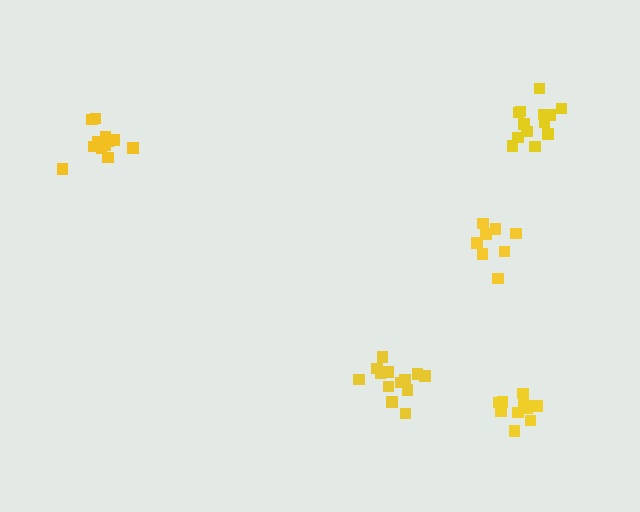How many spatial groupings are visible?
There are 5 spatial groupings.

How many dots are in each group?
Group 1: 13 dots, Group 2: 12 dots, Group 3: 13 dots, Group 4: 11 dots, Group 5: 8 dots (57 total).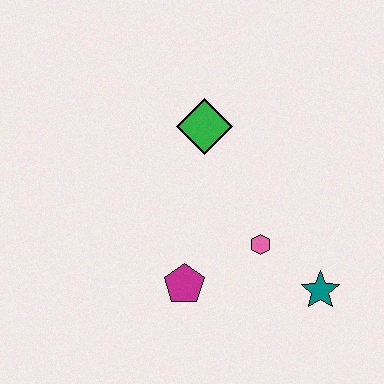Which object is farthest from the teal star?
The green diamond is farthest from the teal star.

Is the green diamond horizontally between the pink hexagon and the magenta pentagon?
Yes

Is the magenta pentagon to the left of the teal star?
Yes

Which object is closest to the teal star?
The pink hexagon is closest to the teal star.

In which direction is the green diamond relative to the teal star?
The green diamond is above the teal star.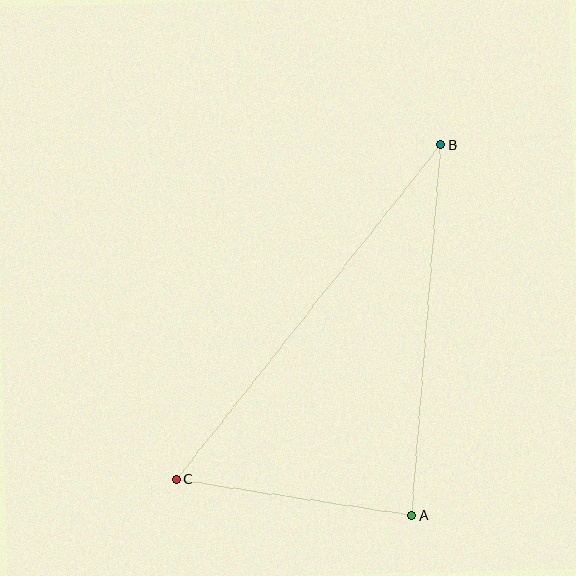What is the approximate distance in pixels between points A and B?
The distance between A and B is approximately 372 pixels.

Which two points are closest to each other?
Points A and C are closest to each other.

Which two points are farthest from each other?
Points B and C are farthest from each other.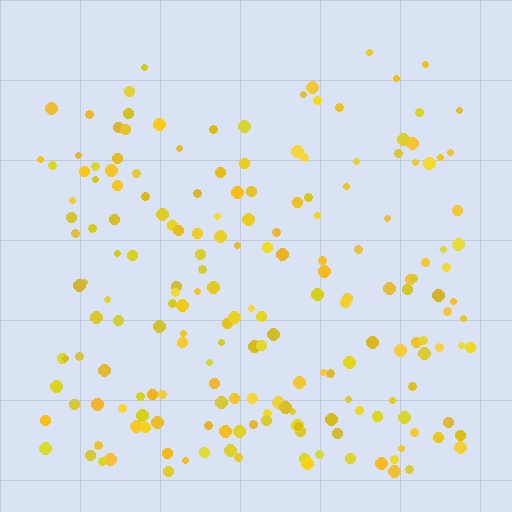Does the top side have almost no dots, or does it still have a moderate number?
Still a moderate number, just noticeably fewer than the bottom.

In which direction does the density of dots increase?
From top to bottom, with the bottom side densest.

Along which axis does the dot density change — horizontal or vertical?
Vertical.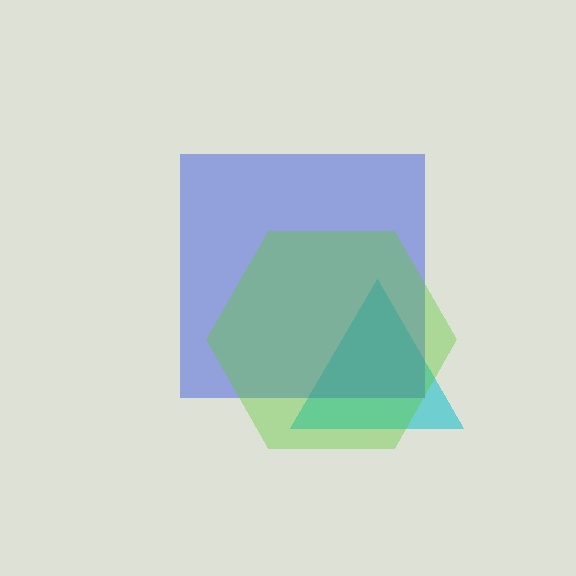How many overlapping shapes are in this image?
There are 3 overlapping shapes in the image.